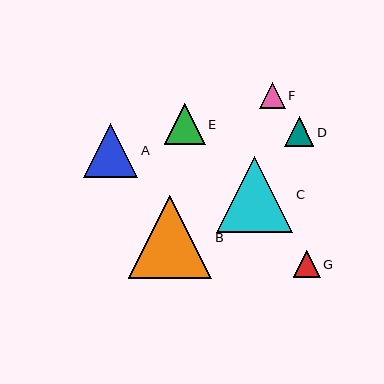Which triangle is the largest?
Triangle B is the largest with a size of approximately 83 pixels.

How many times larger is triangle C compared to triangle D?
Triangle C is approximately 2.6 times the size of triangle D.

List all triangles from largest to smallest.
From largest to smallest: B, C, A, E, D, G, F.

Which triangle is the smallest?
Triangle F is the smallest with a size of approximately 26 pixels.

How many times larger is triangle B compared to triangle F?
Triangle B is approximately 3.1 times the size of triangle F.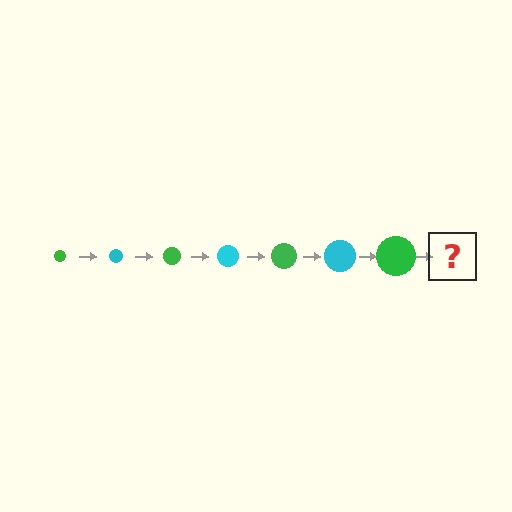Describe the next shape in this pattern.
It should be a cyan circle, larger than the previous one.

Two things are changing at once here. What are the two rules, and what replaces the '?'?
The two rules are that the circle grows larger each step and the color cycles through green and cyan. The '?' should be a cyan circle, larger than the previous one.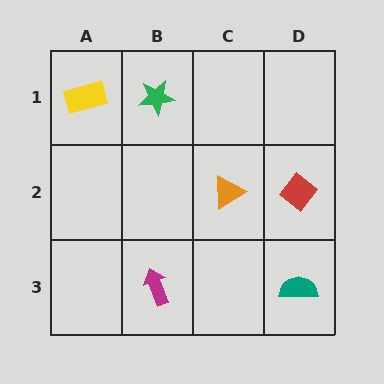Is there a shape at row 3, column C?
No, that cell is empty.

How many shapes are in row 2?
2 shapes.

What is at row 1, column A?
A yellow rectangle.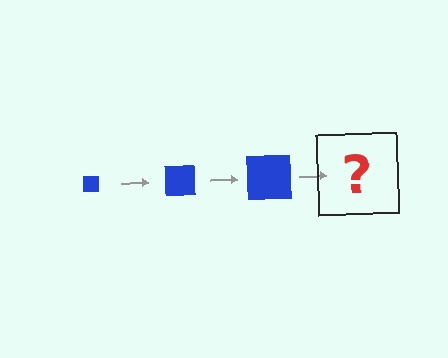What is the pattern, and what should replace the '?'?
The pattern is that the square gets progressively larger each step. The '?' should be a blue square, larger than the previous one.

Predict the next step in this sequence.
The next step is a blue square, larger than the previous one.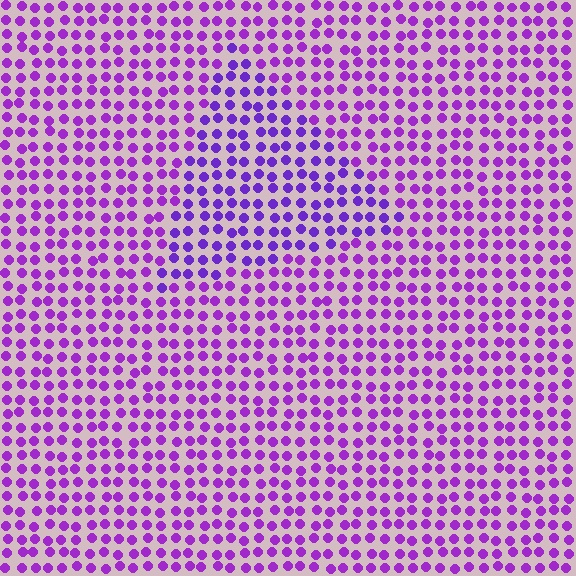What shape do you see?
I see a triangle.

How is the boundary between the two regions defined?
The boundary is defined purely by a slight shift in hue (about 19 degrees). Spacing, size, and orientation are identical on both sides.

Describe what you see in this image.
The image is filled with small purple elements in a uniform arrangement. A triangle-shaped region is visible where the elements are tinted to a slightly different hue, forming a subtle color boundary.